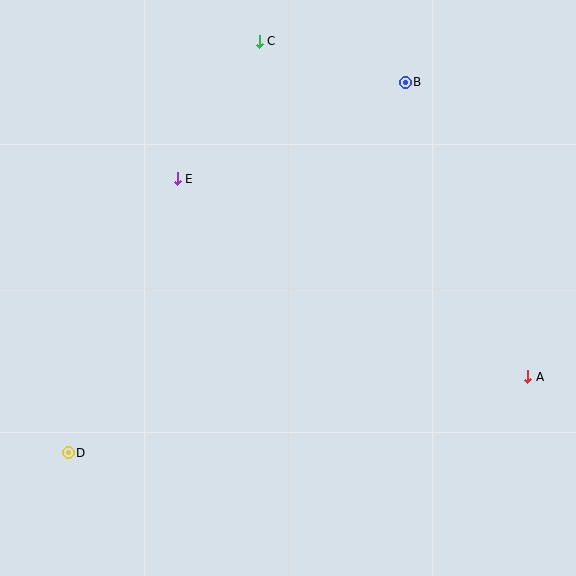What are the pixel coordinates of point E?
Point E is at (177, 179).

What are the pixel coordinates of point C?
Point C is at (259, 41).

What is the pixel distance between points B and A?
The distance between B and A is 319 pixels.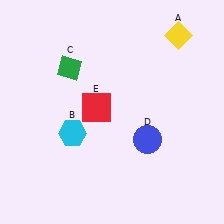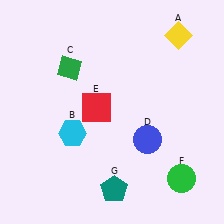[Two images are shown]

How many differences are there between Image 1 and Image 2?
There are 2 differences between the two images.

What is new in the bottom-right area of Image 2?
A green circle (F) was added in the bottom-right area of Image 2.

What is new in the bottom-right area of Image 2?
A teal pentagon (G) was added in the bottom-right area of Image 2.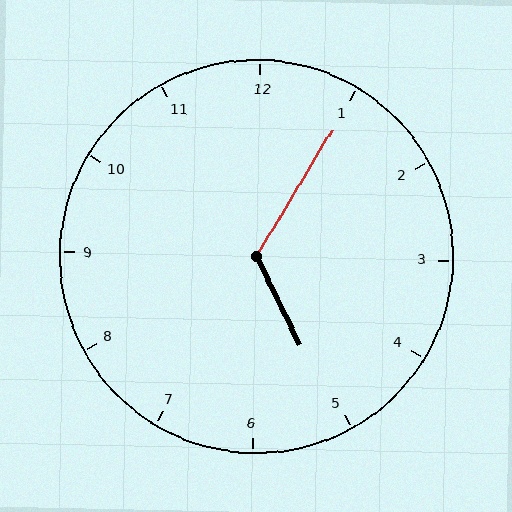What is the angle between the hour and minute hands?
Approximately 122 degrees.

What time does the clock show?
5:05.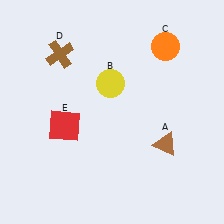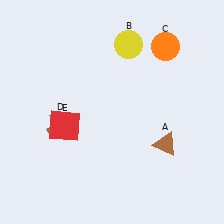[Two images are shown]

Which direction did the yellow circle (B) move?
The yellow circle (B) moved up.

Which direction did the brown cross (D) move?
The brown cross (D) moved down.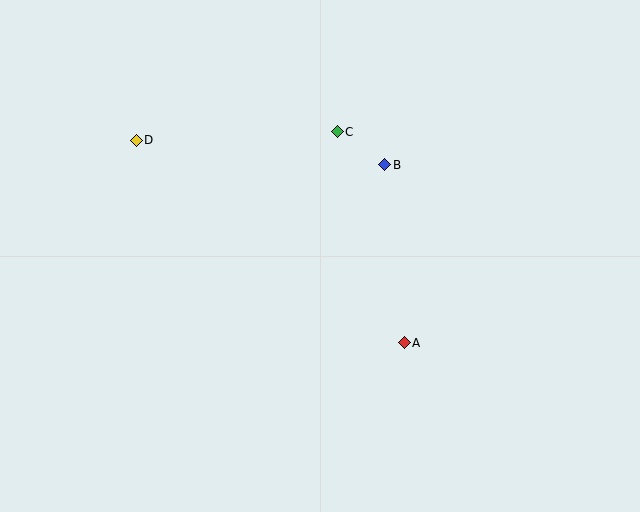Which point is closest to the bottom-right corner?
Point A is closest to the bottom-right corner.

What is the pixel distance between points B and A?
The distance between B and A is 179 pixels.